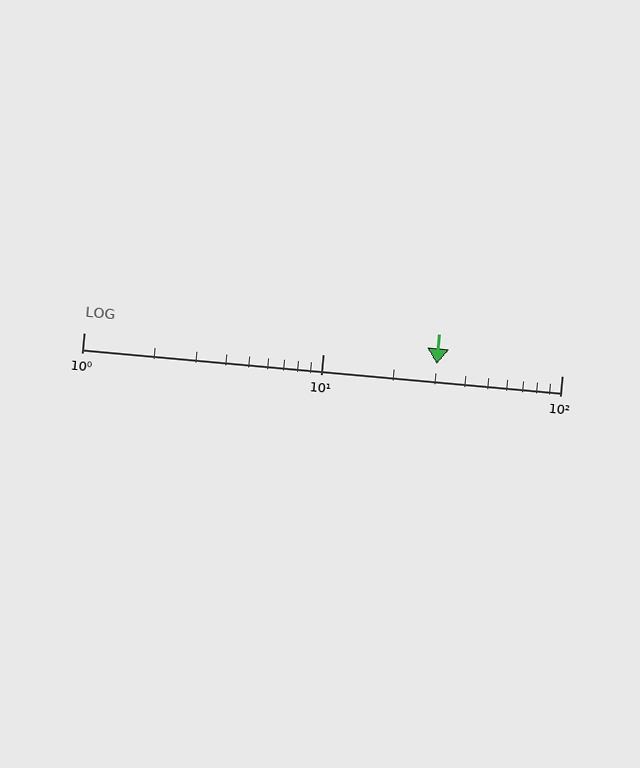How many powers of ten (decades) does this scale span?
The scale spans 2 decades, from 1 to 100.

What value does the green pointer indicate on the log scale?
The pointer indicates approximately 30.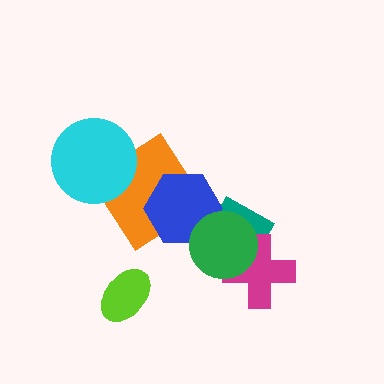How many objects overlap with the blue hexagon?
3 objects overlap with the blue hexagon.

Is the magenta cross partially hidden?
Yes, it is partially covered by another shape.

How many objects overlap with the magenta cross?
2 objects overlap with the magenta cross.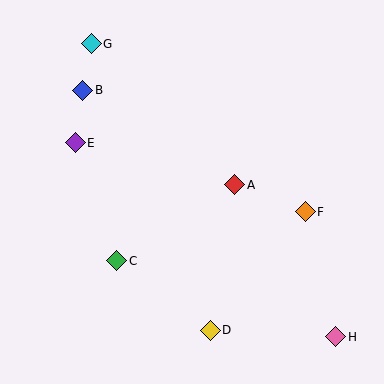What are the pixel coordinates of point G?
Point G is at (91, 44).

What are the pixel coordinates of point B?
Point B is at (83, 90).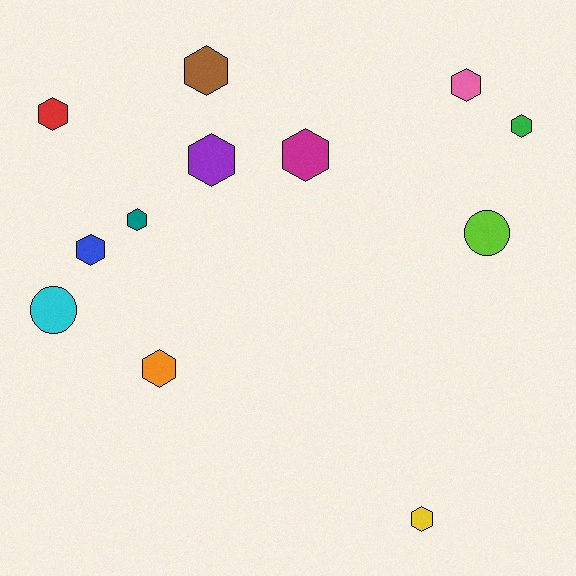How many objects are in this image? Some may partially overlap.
There are 12 objects.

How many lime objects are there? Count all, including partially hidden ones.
There is 1 lime object.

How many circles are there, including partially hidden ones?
There are 2 circles.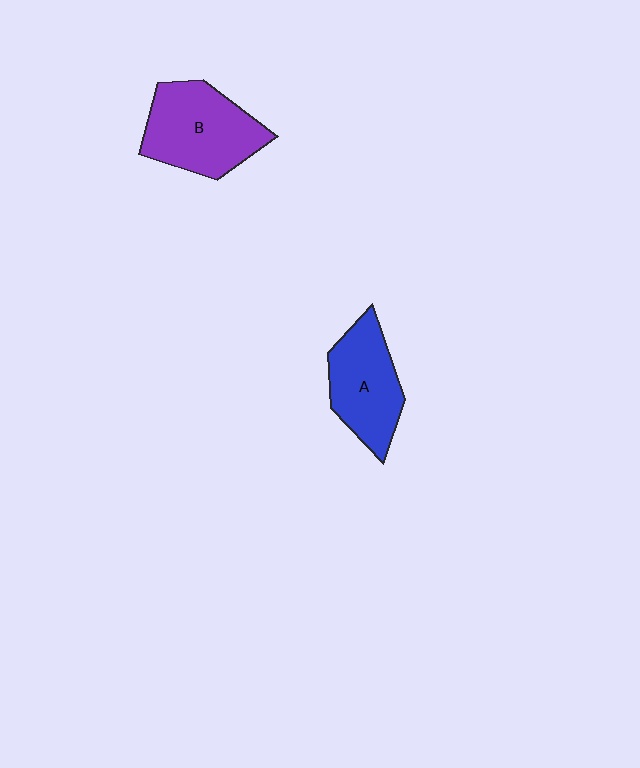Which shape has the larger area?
Shape B (purple).